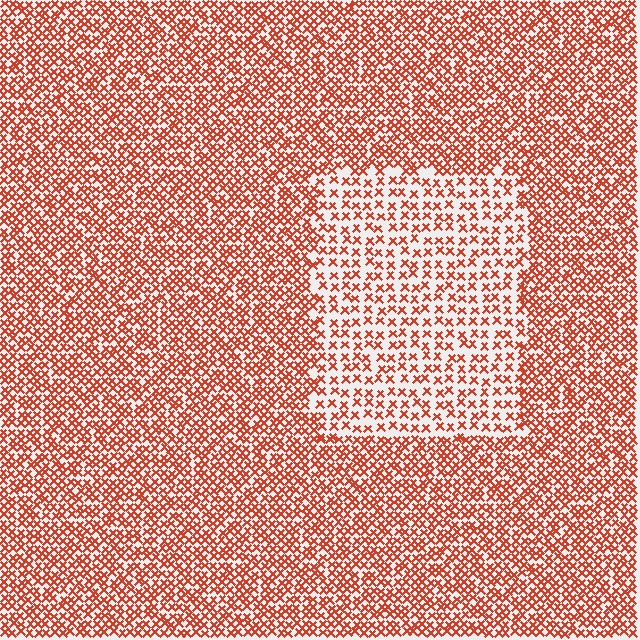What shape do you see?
I see a rectangle.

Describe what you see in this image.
The image contains small red elements arranged at two different densities. A rectangle-shaped region is visible where the elements are less densely packed than the surrounding area.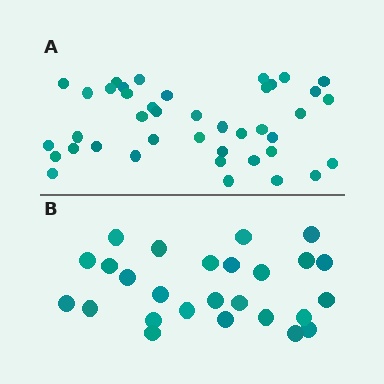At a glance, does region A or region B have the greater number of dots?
Region A (the top region) has more dots.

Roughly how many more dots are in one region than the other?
Region A has approximately 15 more dots than region B.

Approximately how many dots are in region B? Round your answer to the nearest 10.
About 30 dots. (The exact count is 26, which rounds to 30.)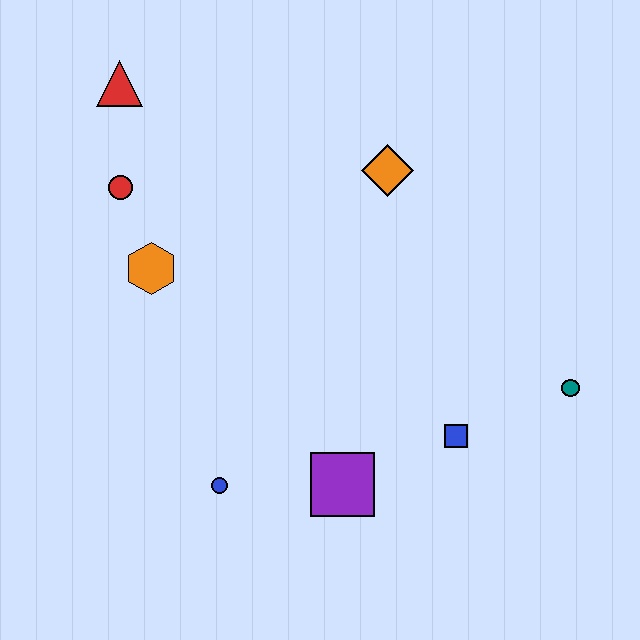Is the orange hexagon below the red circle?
Yes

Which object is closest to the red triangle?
The red circle is closest to the red triangle.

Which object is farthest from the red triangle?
The teal circle is farthest from the red triangle.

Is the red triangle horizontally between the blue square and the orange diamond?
No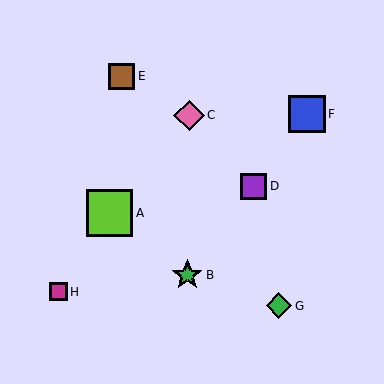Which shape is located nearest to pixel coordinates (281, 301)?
The green diamond (labeled G) at (279, 306) is nearest to that location.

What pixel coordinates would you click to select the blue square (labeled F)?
Click at (307, 114) to select the blue square F.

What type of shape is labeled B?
Shape B is a green star.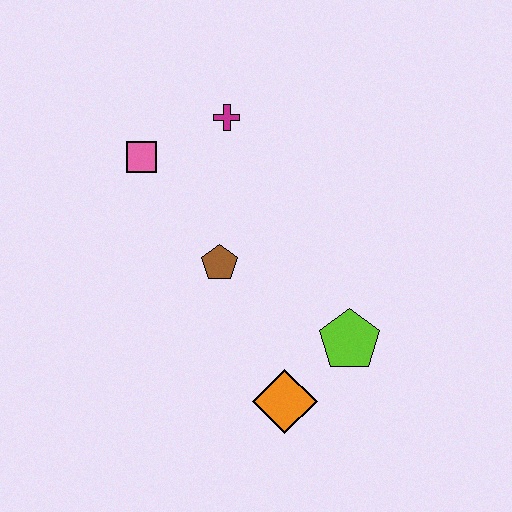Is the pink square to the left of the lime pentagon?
Yes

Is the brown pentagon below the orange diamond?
No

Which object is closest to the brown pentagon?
The pink square is closest to the brown pentagon.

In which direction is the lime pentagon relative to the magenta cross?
The lime pentagon is below the magenta cross.